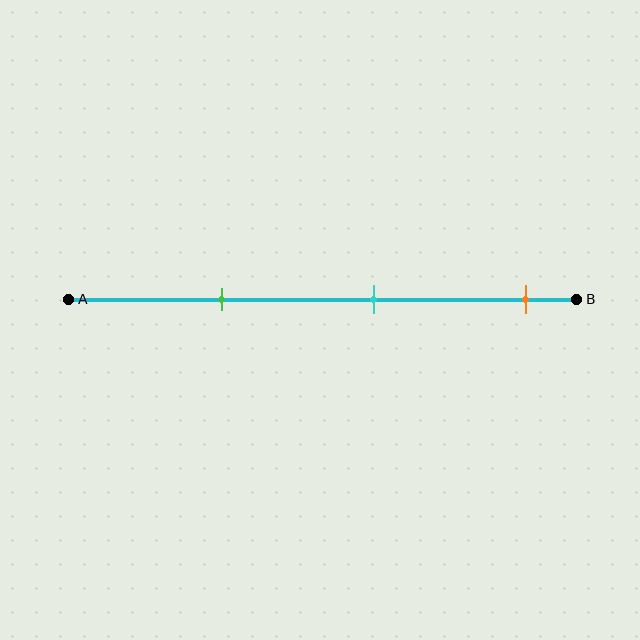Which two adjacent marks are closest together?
The green and cyan marks are the closest adjacent pair.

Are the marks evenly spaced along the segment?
Yes, the marks are approximately evenly spaced.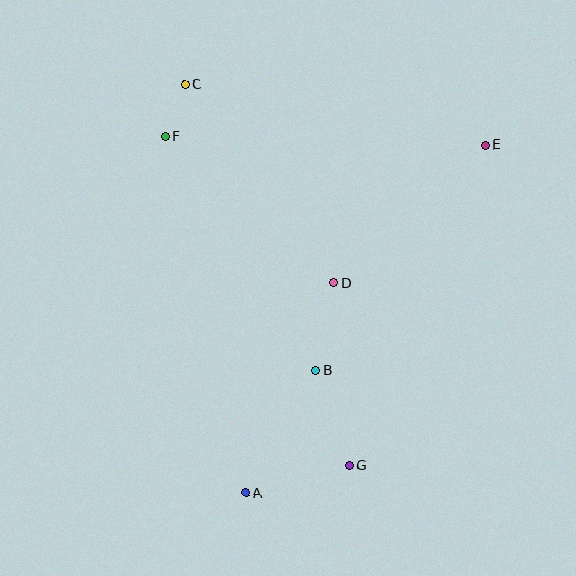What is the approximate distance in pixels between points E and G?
The distance between E and G is approximately 348 pixels.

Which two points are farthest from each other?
Points A and E are farthest from each other.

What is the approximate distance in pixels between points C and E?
The distance between C and E is approximately 307 pixels.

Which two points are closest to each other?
Points C and F are closest to each other.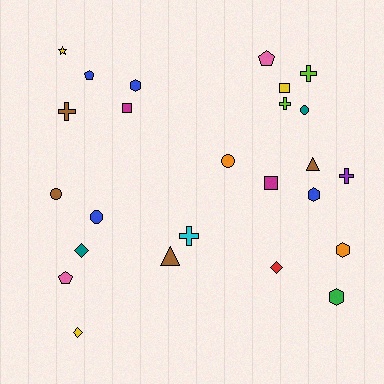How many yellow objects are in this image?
There are 3 yellow objects.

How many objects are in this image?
There are 25 objects.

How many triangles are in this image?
There are 2 triangles.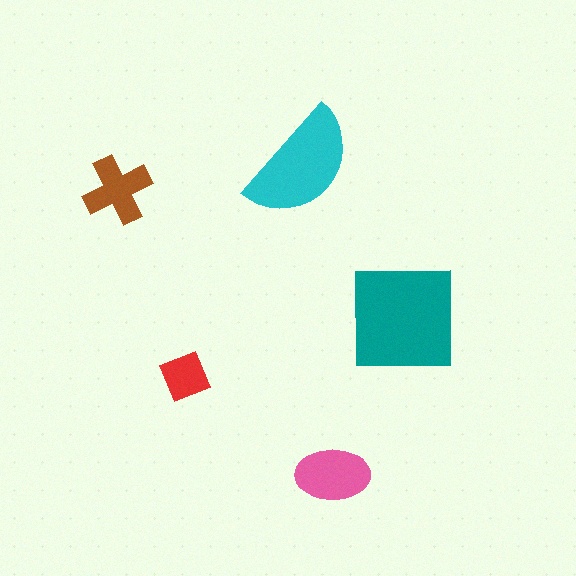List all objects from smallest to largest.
The red diamond, the brown cross, the pink ellipse, the cyan semicircle, the teal square.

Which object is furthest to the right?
The teal square is rightmost.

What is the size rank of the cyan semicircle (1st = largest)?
2nd.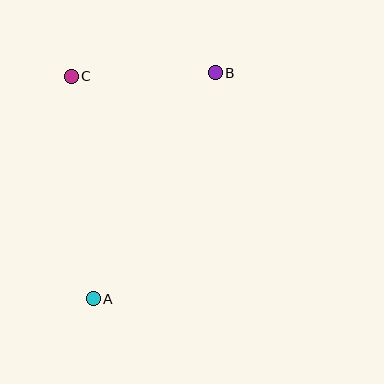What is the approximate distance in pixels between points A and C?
The distance between A and C is approximately 223 pixels.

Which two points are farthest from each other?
Points A and B are farthest from each other.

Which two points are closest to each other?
Points B and C are closest to each other.